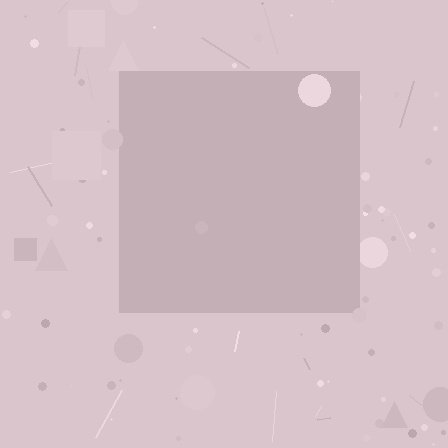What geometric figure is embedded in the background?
A square is embedded in the background.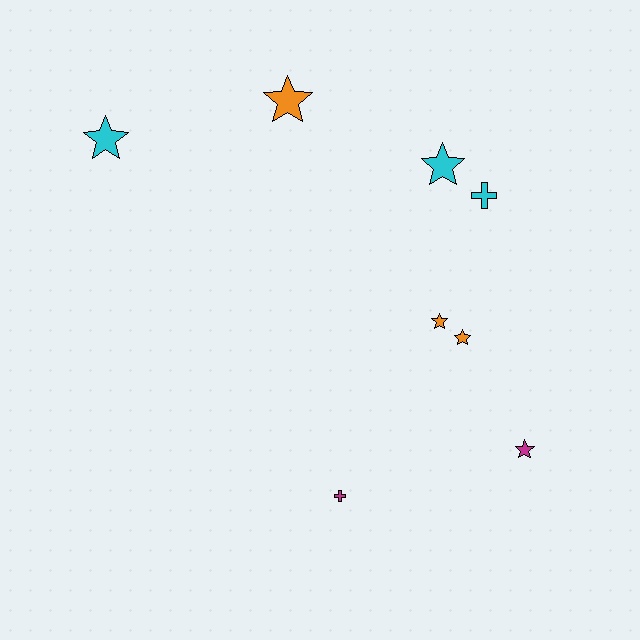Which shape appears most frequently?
Star, with 6 objects.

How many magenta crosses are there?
There is 1 magenta cross.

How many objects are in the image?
There are 8 objects.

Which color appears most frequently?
Cyan, with 3 objects.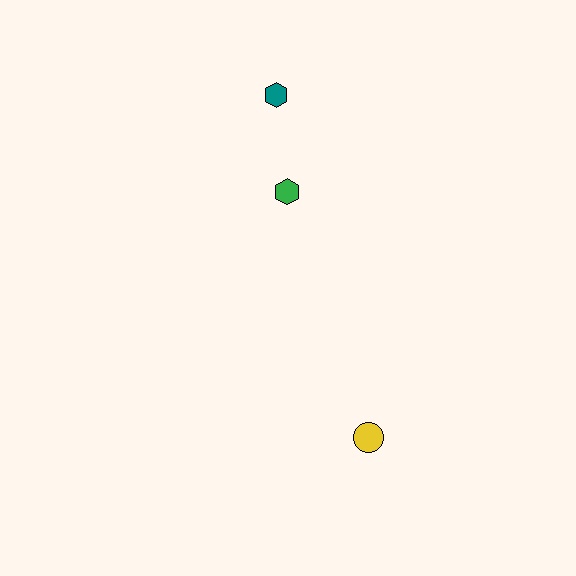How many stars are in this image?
There are no stars.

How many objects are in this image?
There are 3 objects.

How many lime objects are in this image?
There are no lime objects.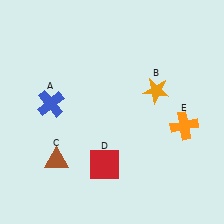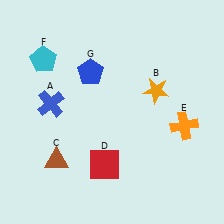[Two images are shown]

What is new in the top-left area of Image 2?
A cyan pentagon (F) was added in the top-left area of Image 2.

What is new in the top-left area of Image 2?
A blue pentagon (G) was added in the top-left area of Image 2.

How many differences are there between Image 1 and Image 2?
There are 2 differences between the two images.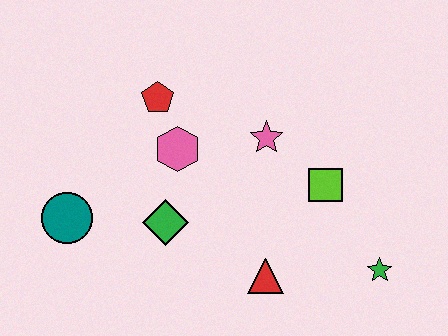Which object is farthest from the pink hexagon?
The green star is farthest from the pink hexagon.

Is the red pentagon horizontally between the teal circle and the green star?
Yes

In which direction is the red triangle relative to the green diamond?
The red triangle is to the right of the green diamond.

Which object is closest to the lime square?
The pink star is closest to the lime square.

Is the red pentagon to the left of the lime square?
Yes